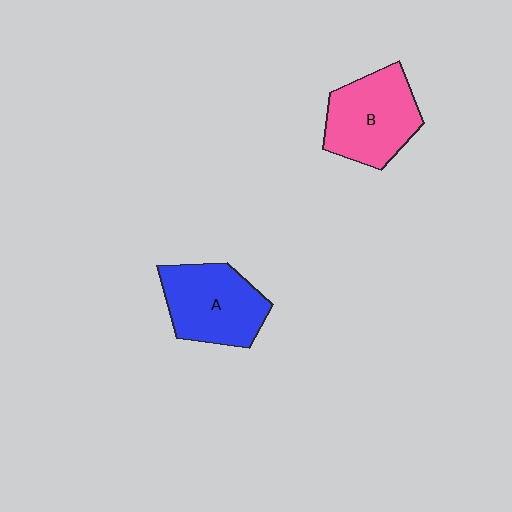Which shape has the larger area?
Shape B (pink).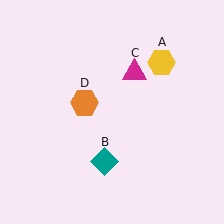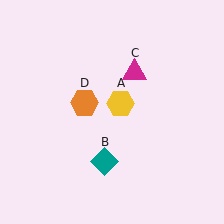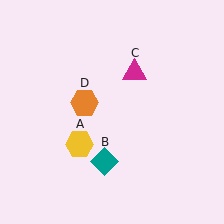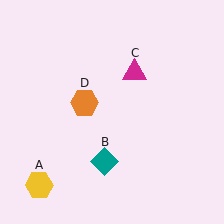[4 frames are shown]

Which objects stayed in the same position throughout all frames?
Teal diamond (object B) and magenta triangle (object C) and orange hexagon (object D) remained stationary.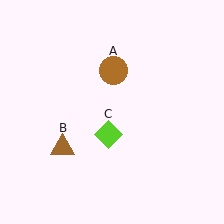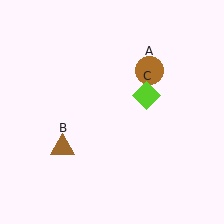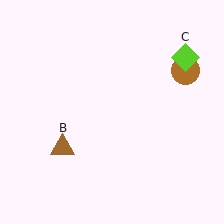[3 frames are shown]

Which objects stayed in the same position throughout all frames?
Brown triangle (object B) remained stationary.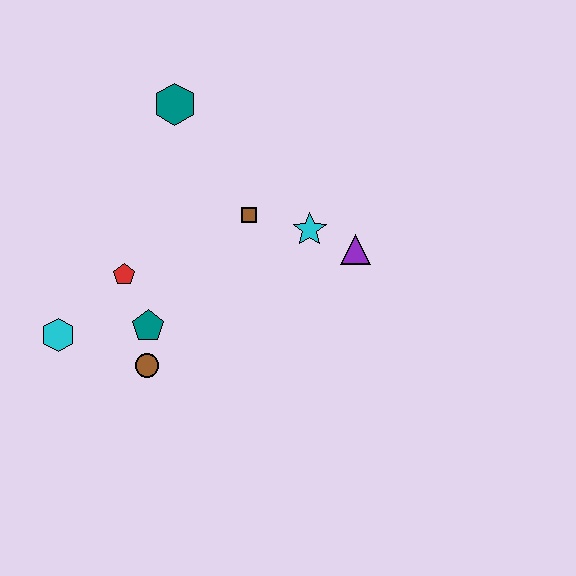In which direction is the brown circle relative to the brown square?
The brown circle is below the brown square.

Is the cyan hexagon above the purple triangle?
No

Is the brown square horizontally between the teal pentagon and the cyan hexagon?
No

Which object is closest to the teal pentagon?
The brown circle is closest to the teal pentagon.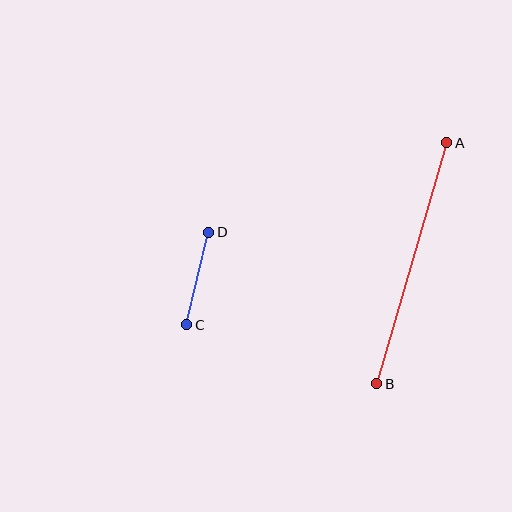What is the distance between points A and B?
The distance is approximately 251 pixels.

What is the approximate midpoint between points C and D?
The midpoint is at approximately (198, 278) pixels.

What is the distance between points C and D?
The distance is approximately 95 pixels.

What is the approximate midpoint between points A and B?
The midpoint is at approximately (412, 263) pixels.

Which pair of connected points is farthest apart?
Points A and B are farthest apart.